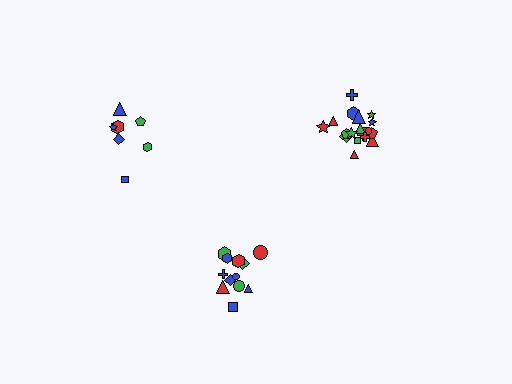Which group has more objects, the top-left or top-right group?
The top-right group.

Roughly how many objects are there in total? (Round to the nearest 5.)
Roughly 35 objects in total.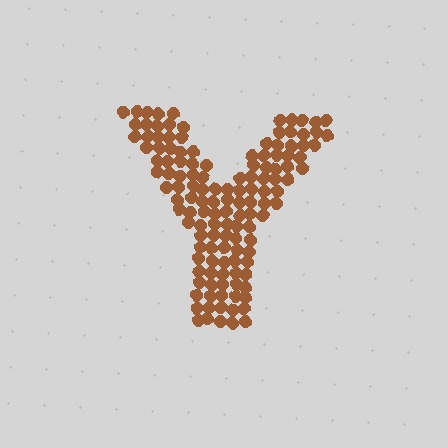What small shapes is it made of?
It is made of small circles.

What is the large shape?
The large shape is the letter Y.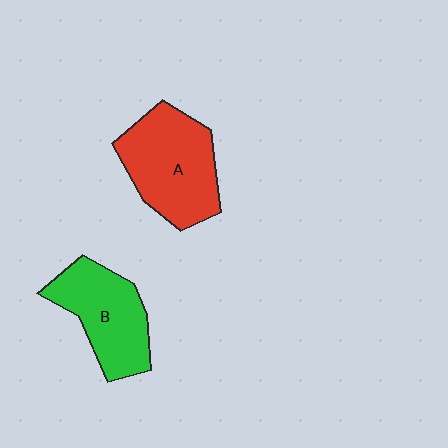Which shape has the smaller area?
Shape B (green).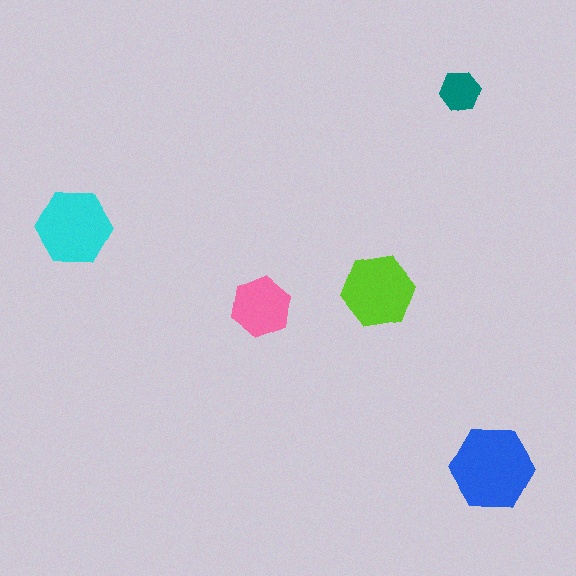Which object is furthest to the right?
The blue hexagon is rightmost.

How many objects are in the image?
There are 5 objects in the image.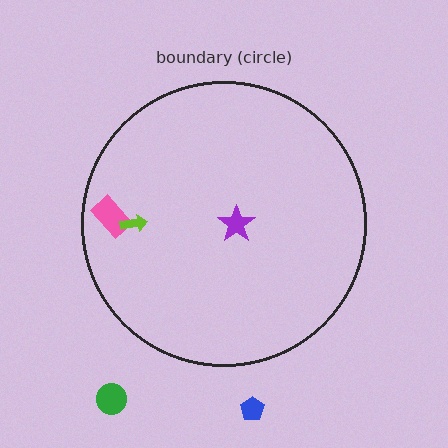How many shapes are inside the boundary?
3 inside, 2 outside.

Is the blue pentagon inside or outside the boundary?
Outside.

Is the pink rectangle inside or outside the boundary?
Inside.